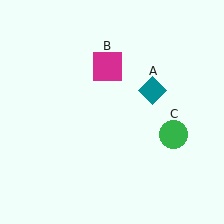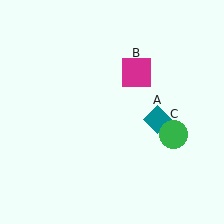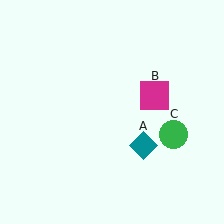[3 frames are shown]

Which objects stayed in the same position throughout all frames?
Green circle (object C) remained stationary.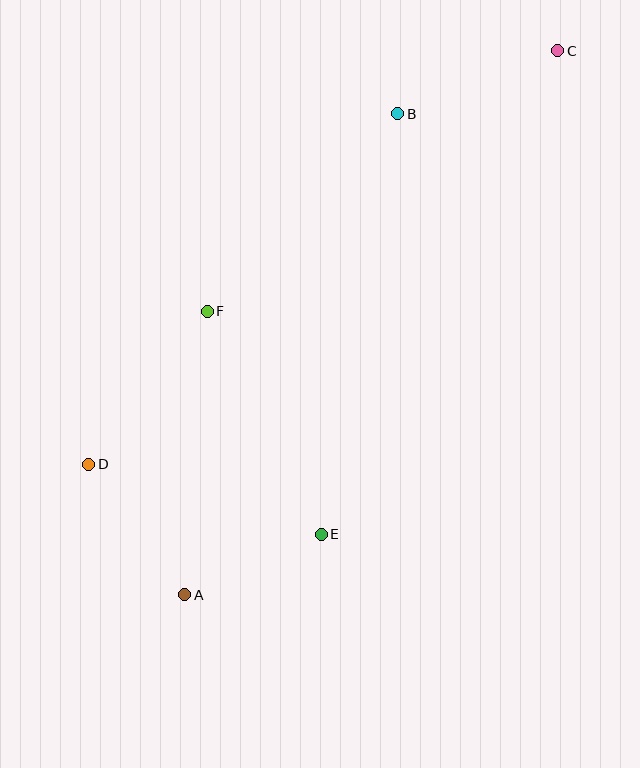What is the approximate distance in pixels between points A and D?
The distance between A and D is approximately 162 pixels.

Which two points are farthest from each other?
Points A and C are farthest from each other.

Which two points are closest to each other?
Points A and E are closest to each other.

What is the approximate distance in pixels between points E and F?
The distance between E and F is approximately 250 pixels.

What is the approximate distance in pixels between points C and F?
The distance between C and F is approximately 437 pixels.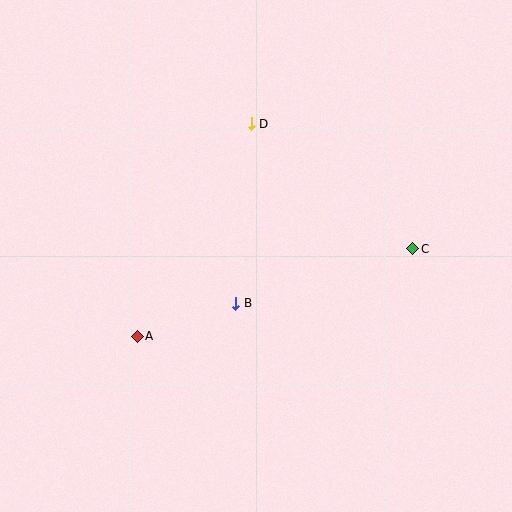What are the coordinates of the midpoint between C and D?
The midpoint between C and D is at (332, 186).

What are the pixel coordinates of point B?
Point B is at (236, 303).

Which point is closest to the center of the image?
Point B at (236, 303) is closest to the center.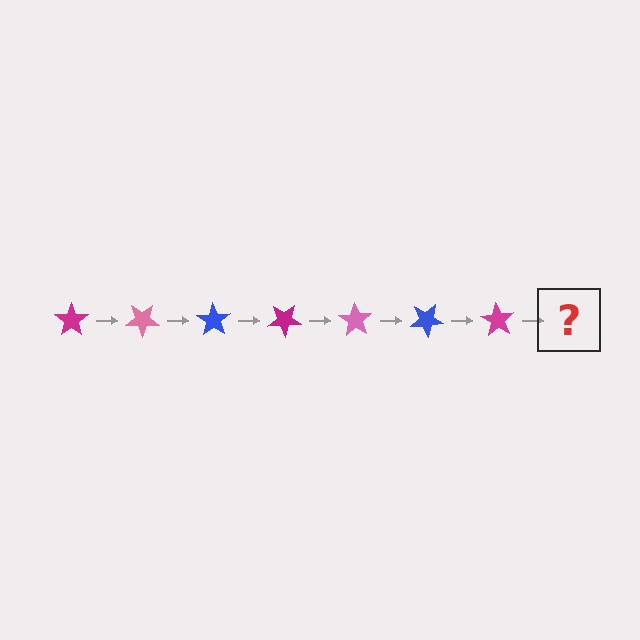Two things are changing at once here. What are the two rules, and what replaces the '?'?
The two rules are that it rotates 35 degrees each step and the color cycles through magenta, pink, and blue. The '?' should be a pink star, rotated 245 degrees from the start.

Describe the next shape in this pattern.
It should be a pink star, rotated 245 degrees from the start.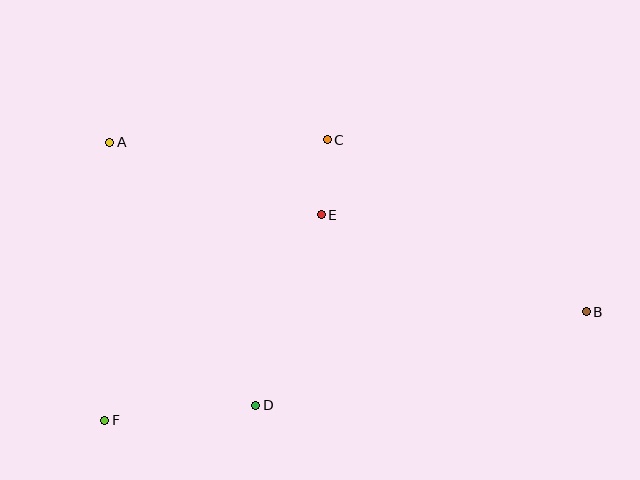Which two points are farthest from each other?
Points A and B are farthest from each other.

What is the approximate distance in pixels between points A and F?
The distance between A and F is approximately 278 pixels.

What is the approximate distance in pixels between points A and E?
The distance between A and E is approximately 224 pixels.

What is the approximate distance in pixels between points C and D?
The distance between C and D is approximately 275 pixels.